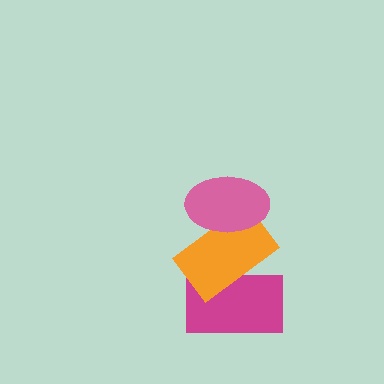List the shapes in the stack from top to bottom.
From top to bottom: the pink ellipse, the orange rectangle, the magenta rectangle.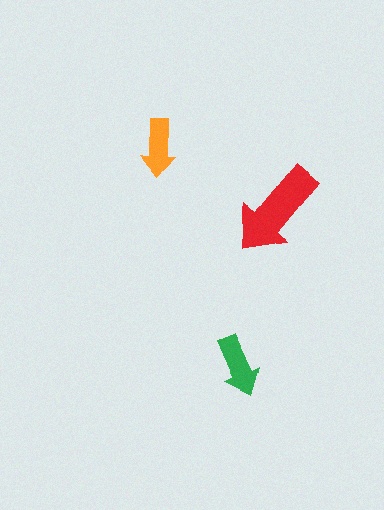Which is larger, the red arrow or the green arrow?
The red one.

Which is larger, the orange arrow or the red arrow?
The red one.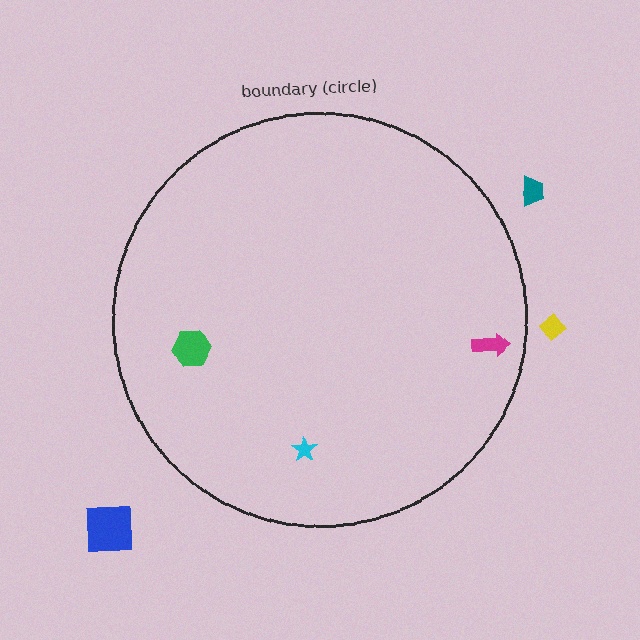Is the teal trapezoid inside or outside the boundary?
Outside.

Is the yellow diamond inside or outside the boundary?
Outside.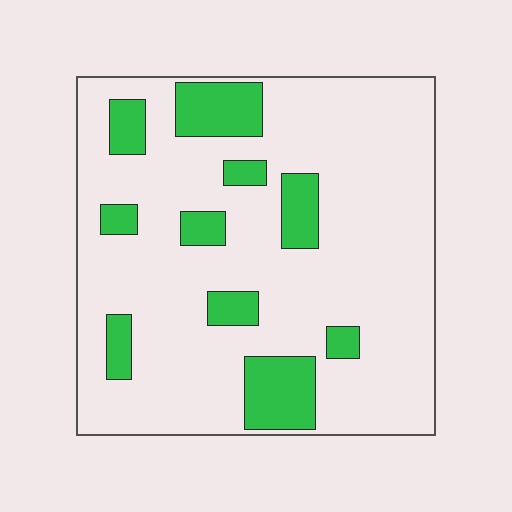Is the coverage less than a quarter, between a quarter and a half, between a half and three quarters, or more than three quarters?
Less than a quarter.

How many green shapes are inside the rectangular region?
10.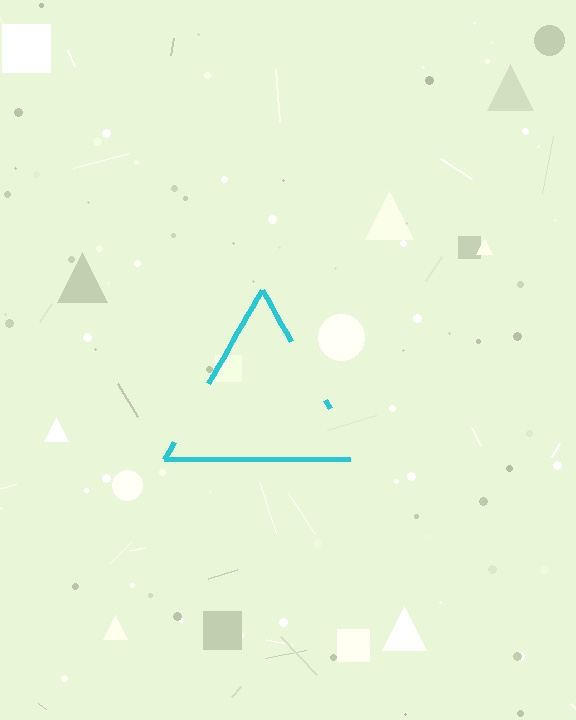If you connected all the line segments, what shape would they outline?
They would outline a triangle.